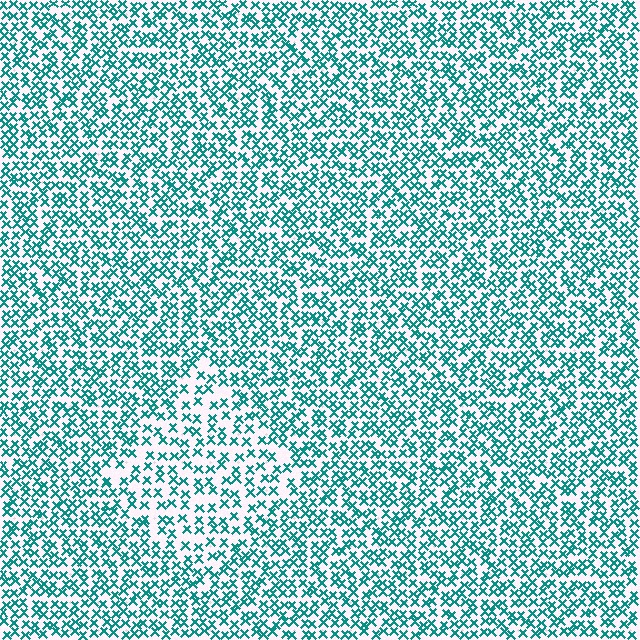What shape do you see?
I see a diamond.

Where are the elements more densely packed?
The elements are more densely packed outside the diamond boundary.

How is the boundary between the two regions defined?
The boundary is defined by a change in element density (approximately 1.6x ratio). All elements are the same color, size, and shape.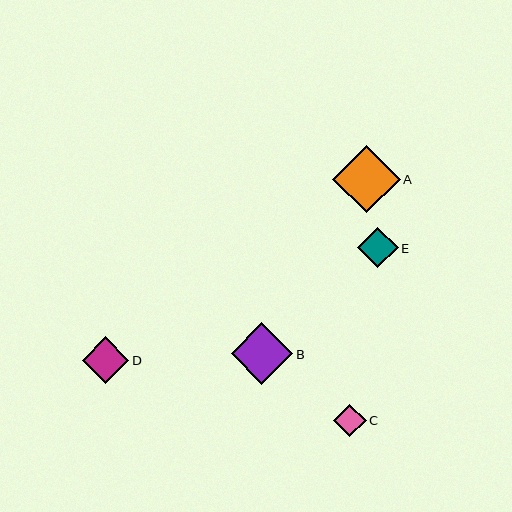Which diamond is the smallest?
Diamond C is the smallest with a size of approximately 33 pixels.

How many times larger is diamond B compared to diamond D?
Diamond B is approximately 1.3 times the size of diamond D.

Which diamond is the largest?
Diamond A is the largest with a size of approximately 68 pixels.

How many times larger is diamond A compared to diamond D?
Diamond A is approximately 1.5 times the size of diamond D.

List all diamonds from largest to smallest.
From largest to smallest: A, B, D, E, C.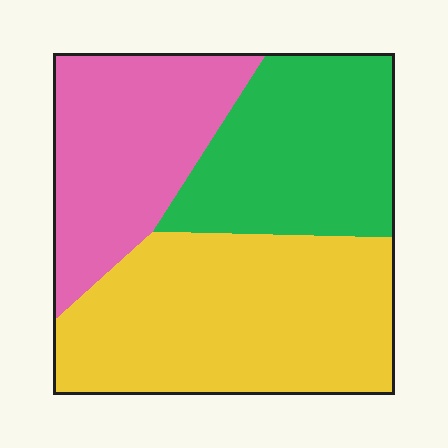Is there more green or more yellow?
Yellow.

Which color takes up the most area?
Yellow, at roughly 45%.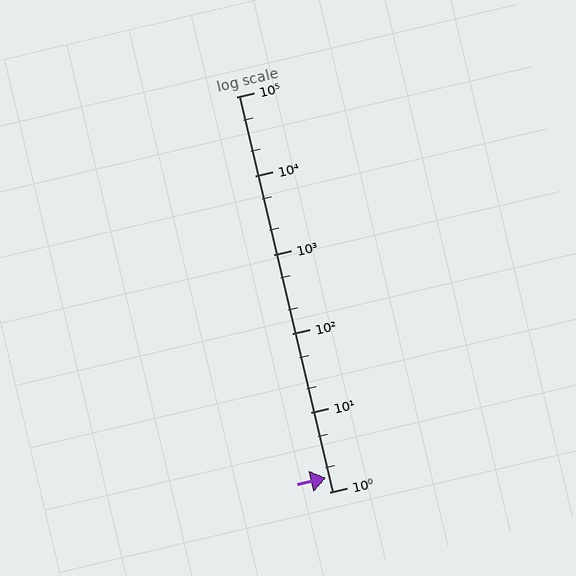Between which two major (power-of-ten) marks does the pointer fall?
The pointer is between 1 and 10.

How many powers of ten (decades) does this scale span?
The scale spans 5 decades, from 1 to 100000.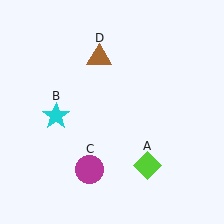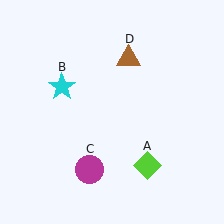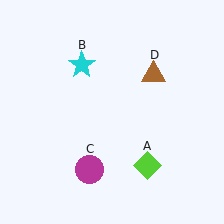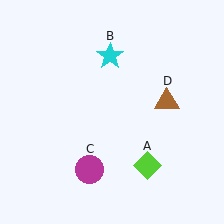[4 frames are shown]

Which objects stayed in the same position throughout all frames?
Lime diamond (object A) and magenta circle (object C) remained stationary.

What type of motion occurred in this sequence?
The cyan star (object B), brown triangle (object D) rotated clockwise around the center of the scene.